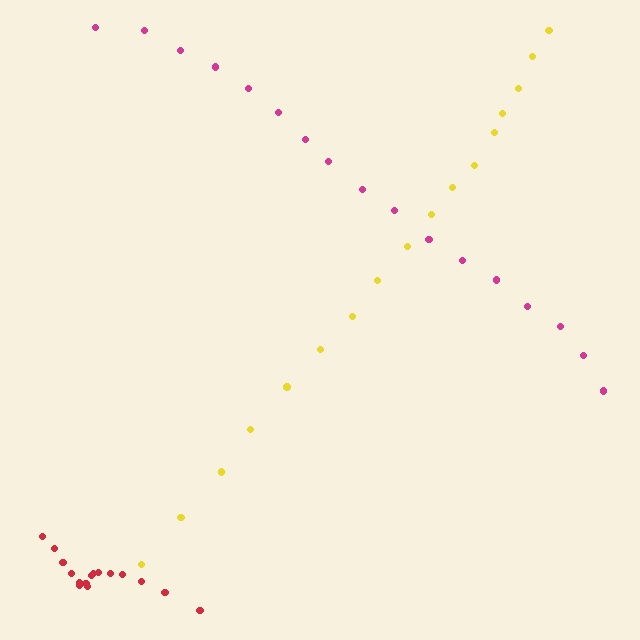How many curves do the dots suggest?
There are 3 distinct paths.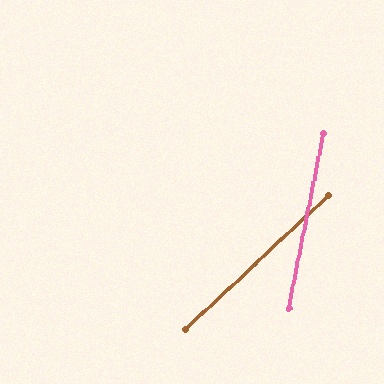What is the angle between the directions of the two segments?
Approximately 36 degrees.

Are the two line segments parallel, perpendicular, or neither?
Neither parallel nor perpendicular — they differ by about 36°.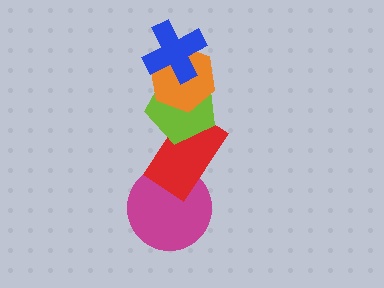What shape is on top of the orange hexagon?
The blue cross is on top of the orange hexagon.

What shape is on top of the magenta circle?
The red rectangle is on top of the magenta circle.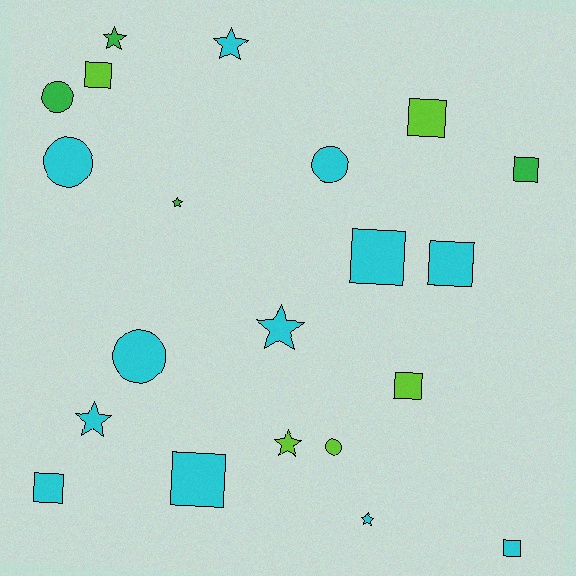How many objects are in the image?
There are 21 objects.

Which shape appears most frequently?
Square, with 9 objects.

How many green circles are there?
There is 1 green circle.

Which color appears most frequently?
Cyan, with 12 objects.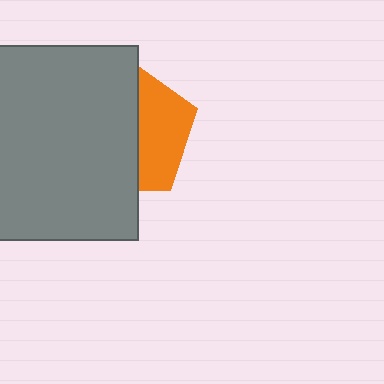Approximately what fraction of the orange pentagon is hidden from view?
Roughly 62% of the orange pentagon is hidden behind the gray square.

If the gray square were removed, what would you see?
You would see the complete orange pentagon.